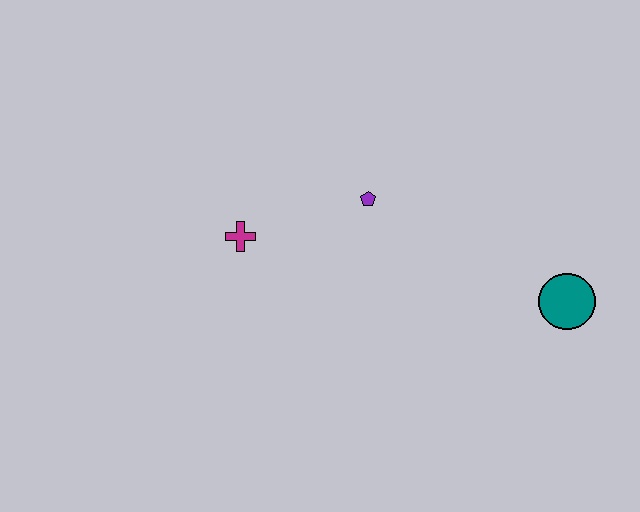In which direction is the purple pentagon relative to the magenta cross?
The purple pentagon is to the right of the magenta cross.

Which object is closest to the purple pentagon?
The magenta cross is closest to the purple pentagon.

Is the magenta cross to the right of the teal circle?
No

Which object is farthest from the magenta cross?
The teal circle is farthest from the magenta cross.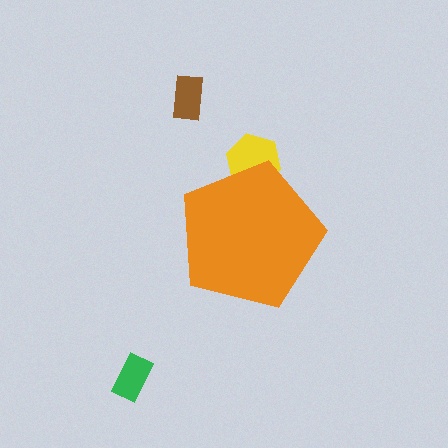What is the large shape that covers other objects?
An orange pentagon.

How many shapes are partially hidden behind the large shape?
1 shape is partially hidden.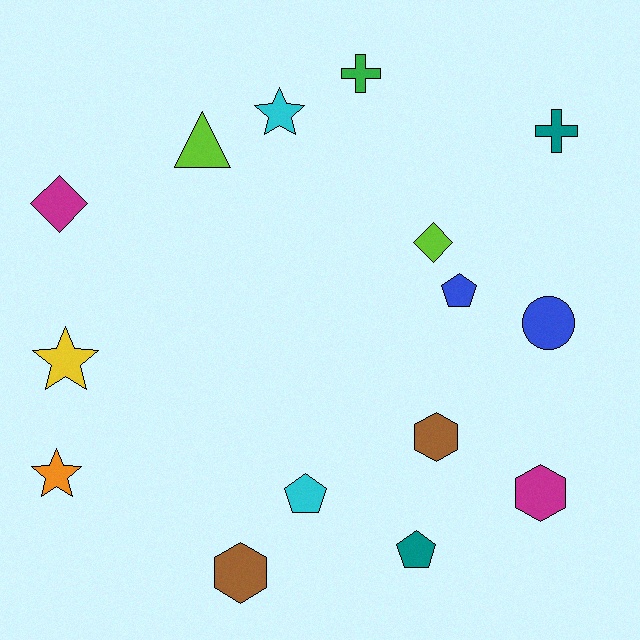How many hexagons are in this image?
There are 3 hexagons.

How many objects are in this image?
There are 15 objects.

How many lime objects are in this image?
There are 2 lime objects.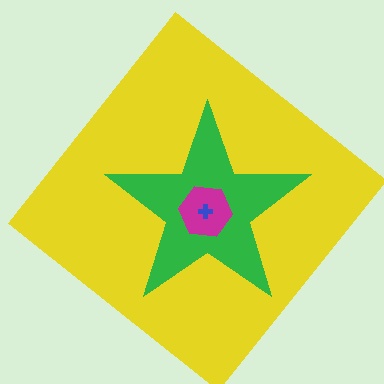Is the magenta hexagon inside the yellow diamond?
Yes.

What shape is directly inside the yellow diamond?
The green star.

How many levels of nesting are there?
4.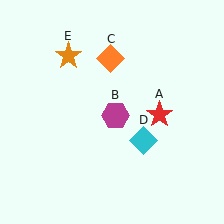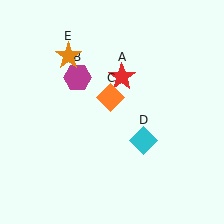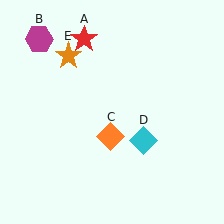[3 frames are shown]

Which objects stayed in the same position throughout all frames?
Cyan diamond (object D) and orange star (object E) remained stationary.